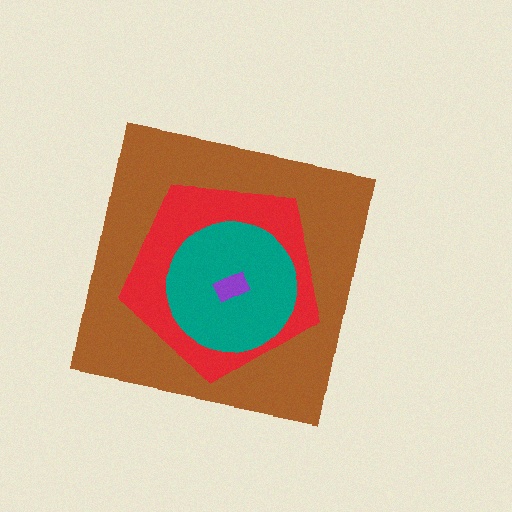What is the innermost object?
The purple rectangle.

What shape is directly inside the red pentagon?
The teal circle.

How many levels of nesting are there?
4.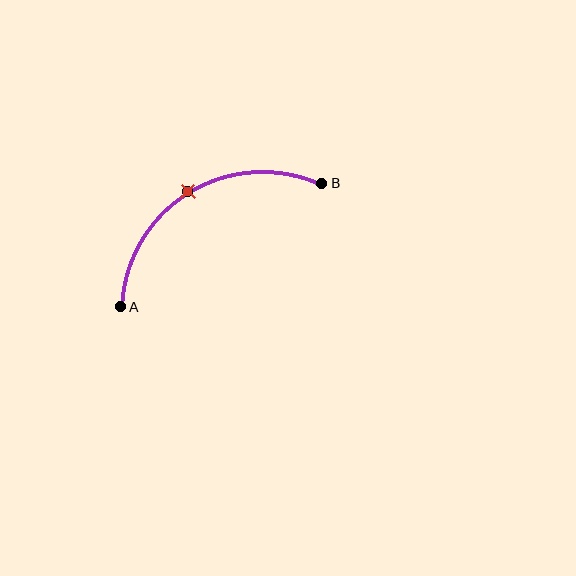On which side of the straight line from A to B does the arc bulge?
The arc bulges above the straight line connecting A and B.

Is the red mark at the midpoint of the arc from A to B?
Yes. The red mark lies on the arc at equal arc-length from both A and B — it is the arc midpoint.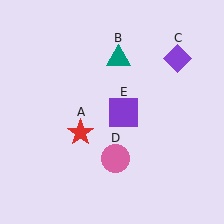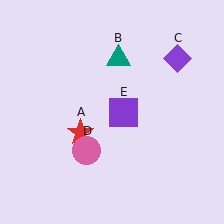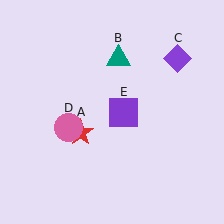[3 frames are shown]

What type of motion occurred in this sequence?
The pink circle (object D) rotated clockwise around the center of the scene.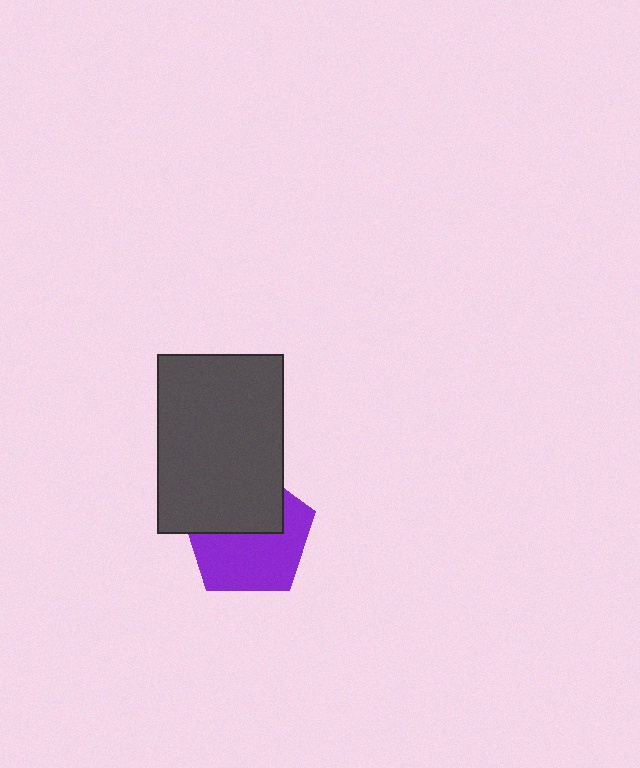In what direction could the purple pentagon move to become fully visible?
The purple pentagon could move down. That would shift it out from behind the dark gray rectangle entirely.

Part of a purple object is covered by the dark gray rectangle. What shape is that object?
It is a pentagon.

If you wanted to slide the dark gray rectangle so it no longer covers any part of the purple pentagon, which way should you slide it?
Slide it up — that is the most direct way to separate the two shapes.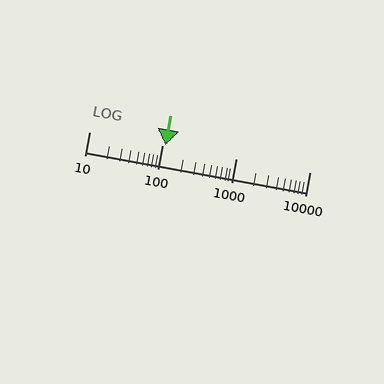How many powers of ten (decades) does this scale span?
The scale spans 3 decades, from 10 to 10000.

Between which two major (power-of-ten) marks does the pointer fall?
The pointer is between 100 and 1000.